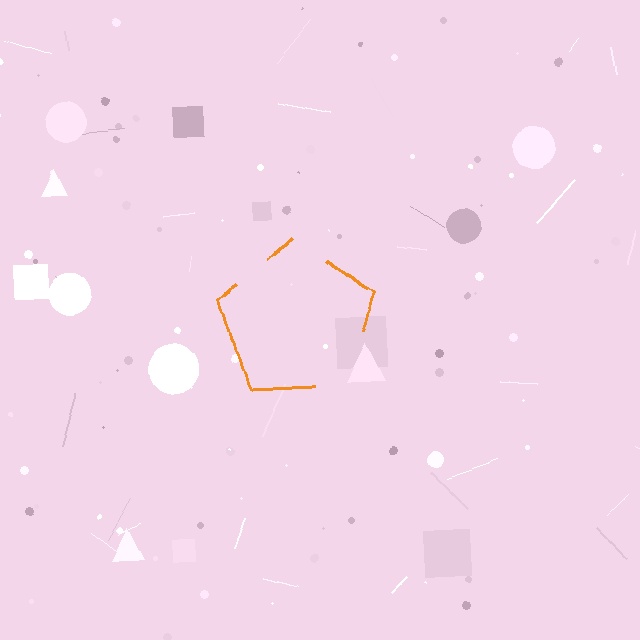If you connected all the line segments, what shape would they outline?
They would outline a pentagon.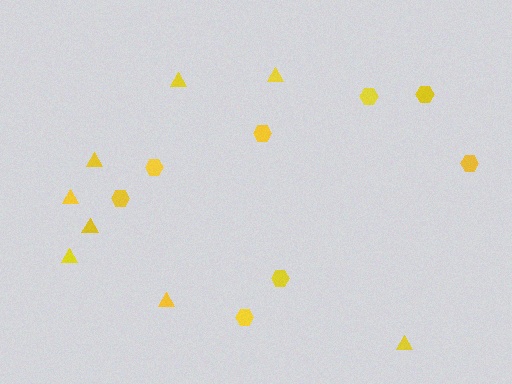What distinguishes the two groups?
There are 2 groups: one group of hexagons (8) and one group of triangles (8).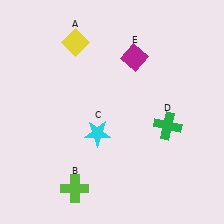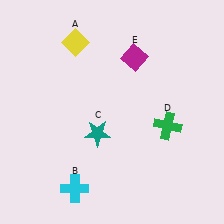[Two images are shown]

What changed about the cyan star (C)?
In Image 1, C is cyan. In Image 2, it changed to teal.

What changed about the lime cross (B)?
In Image 1, B is lime. In Image 2, it changed to cyan.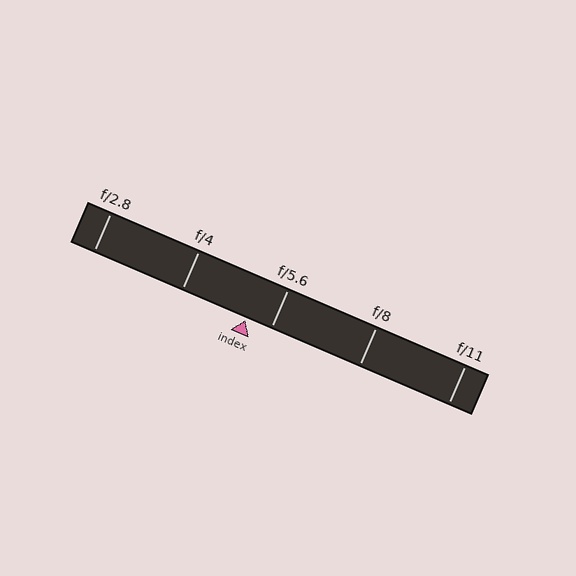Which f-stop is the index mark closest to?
The index mark is closest to f/5.6.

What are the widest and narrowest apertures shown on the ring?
The widest aperture shown is f/2.8 and the narrowest is f/11.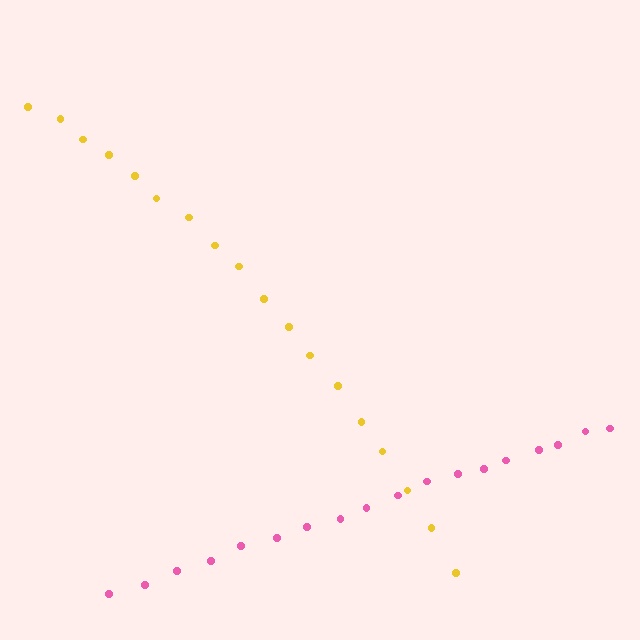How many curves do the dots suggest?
There are 2 distinct paths.